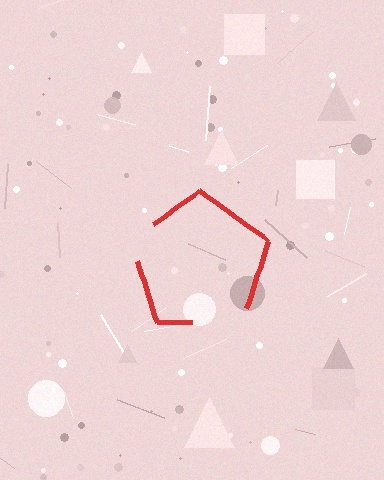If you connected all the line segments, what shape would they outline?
They would outline a pentagon.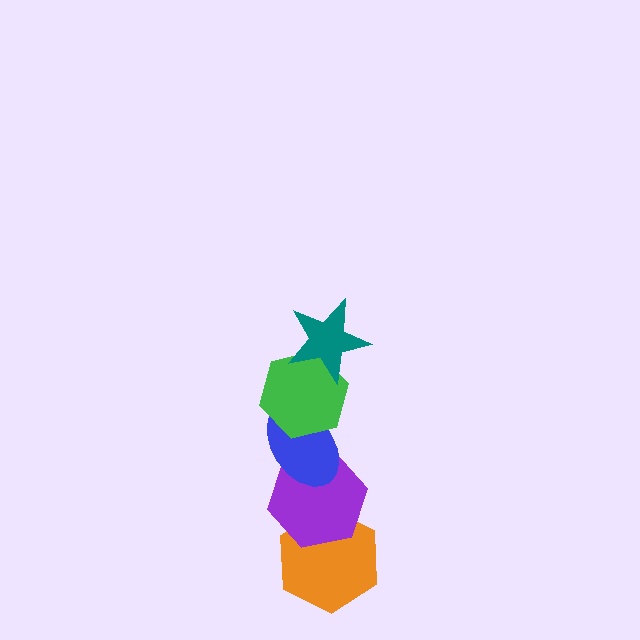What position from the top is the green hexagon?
The green hexagon is 2nd from the top.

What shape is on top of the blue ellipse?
The green hexagon is on top of the blue ellipse.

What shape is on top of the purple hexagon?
The blue ellipse is on top of the purple hexagon.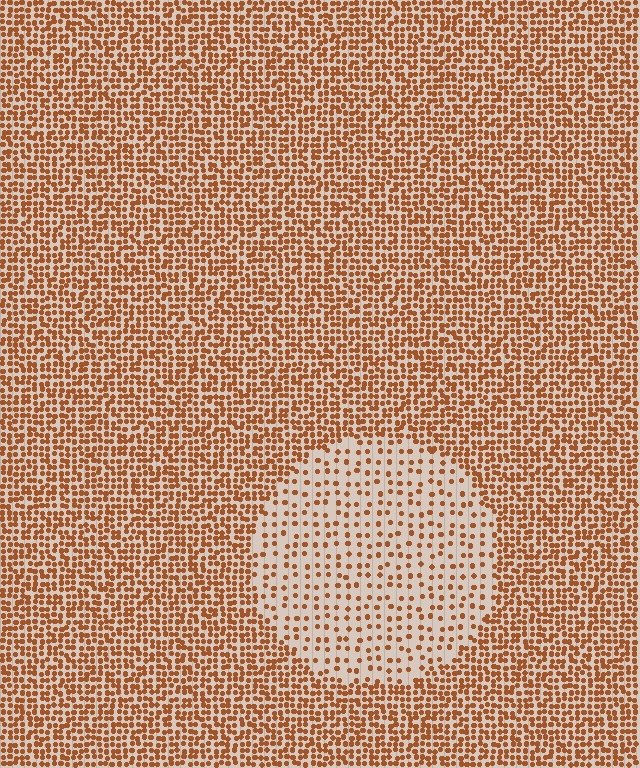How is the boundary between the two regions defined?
The boundary is defined by a change in element density (approximately 2.6x ratio). All elements are the same color, size, and shape.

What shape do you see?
I see a circle.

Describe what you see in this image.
The image contains small brown elements arranged at two different densities. A circle-shaped region is visible where the elements are less densely packed than the surrounding area.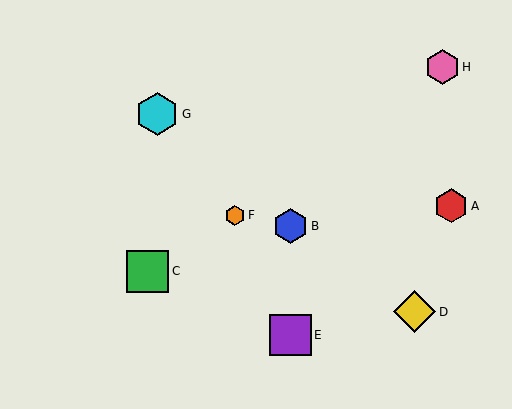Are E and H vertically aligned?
No, E is at x≈291 and H is at x≈442.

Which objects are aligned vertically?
Objects B, E are aligned vertically.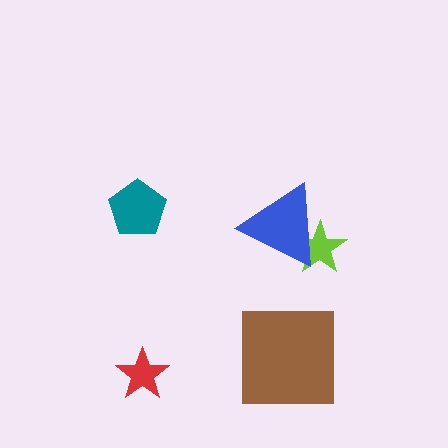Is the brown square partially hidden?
No, no other shape covers it.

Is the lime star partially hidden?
Yes, it is partially covered by another shape.